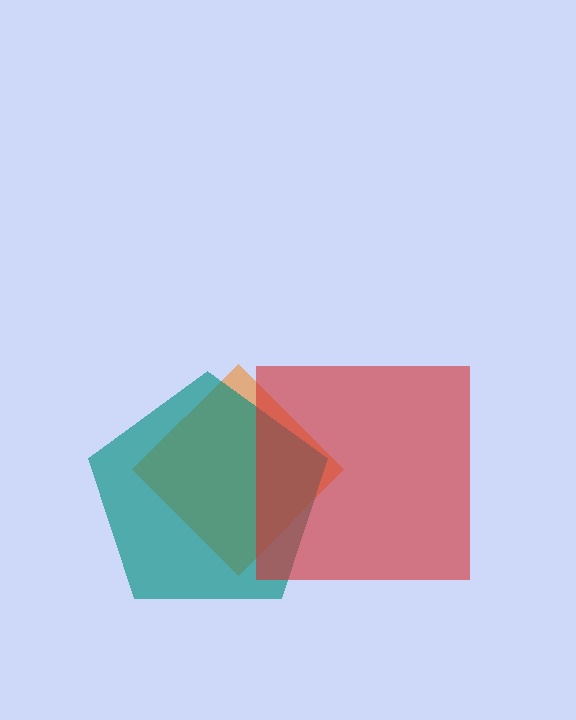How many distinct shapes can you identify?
There are 3 distinct shapes: an orange diamond, a teal pentagon, a red square.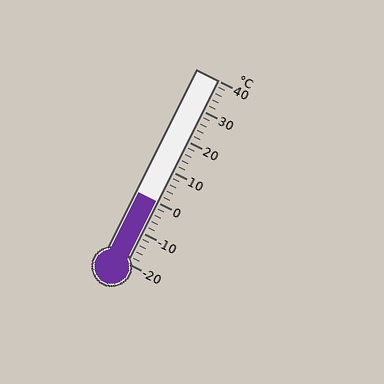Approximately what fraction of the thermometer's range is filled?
The thermometer is filled to approximately 35% of its range.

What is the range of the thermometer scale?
The thermometer scale ranges from -20°C to 40°C.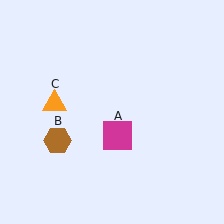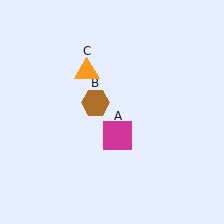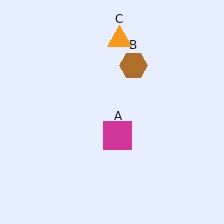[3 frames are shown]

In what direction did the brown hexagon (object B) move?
The brown hexagon (object B) moved up and to the right.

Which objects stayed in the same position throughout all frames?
Magenta square (object A) remained stationary.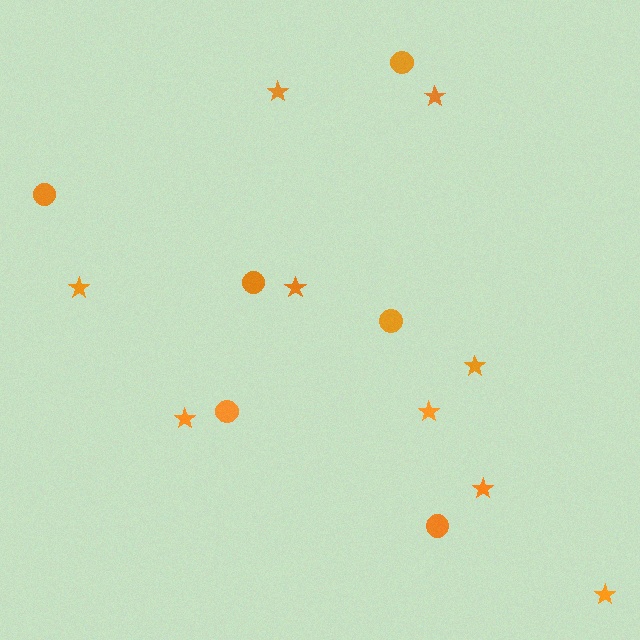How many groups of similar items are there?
There are 2 groups: one group of stars (9) and one group of circles (6).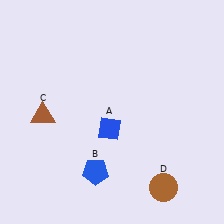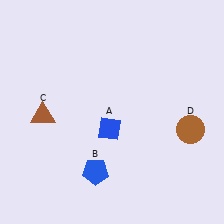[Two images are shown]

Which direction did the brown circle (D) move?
The brown circle (D) moved up.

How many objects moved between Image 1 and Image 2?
1 object moved between the two images.